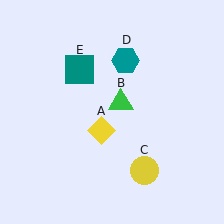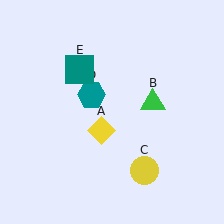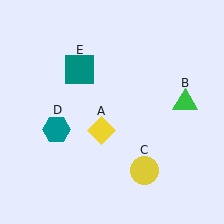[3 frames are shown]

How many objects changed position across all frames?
2 objects changed position: green triangle (object B), teal hexagon (object D).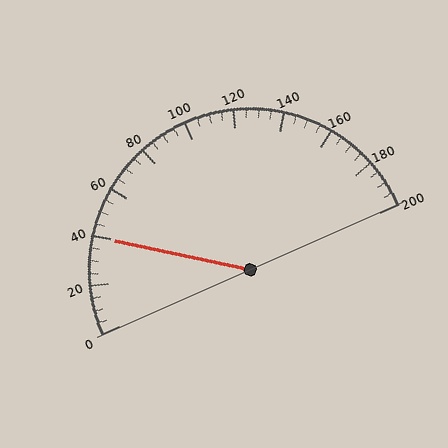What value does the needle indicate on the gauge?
The needle indicates approximately 40.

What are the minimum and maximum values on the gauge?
The gauge ranges from 0 to 200.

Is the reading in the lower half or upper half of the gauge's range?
The reading is in the lower half of the range (0 to 200).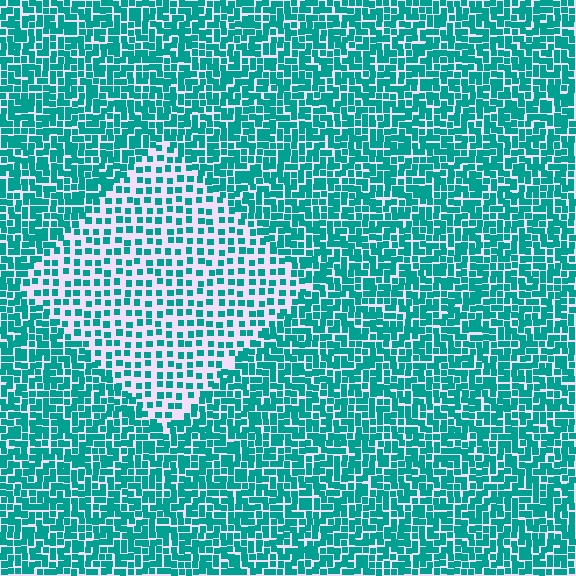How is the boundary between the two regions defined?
The boundary is defined by a change in element density (approximately 2.1x ratio). All elements are the same color, size, and shape.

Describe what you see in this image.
The image contains small teal elements arranged at two different densities. A diamond-shaped region is visible where the elements are less densely packed than the surrounding area.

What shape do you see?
I see a diamond.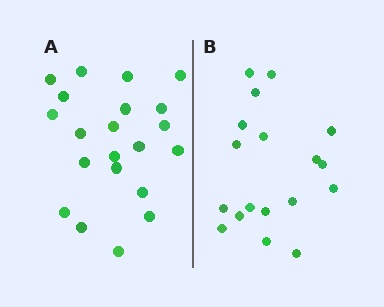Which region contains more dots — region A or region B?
Region A (the left region) has more dots.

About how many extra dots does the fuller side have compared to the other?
Region A has just a few more — roughly 2 or 3 more dots than region B.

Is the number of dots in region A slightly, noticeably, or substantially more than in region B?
Region A has only slightly more — the two regions are fairly close. The ratio is roughly 1.2 to 1.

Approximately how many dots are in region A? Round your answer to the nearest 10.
About 20 dots. (The exact count is 21, which rounds to 20.)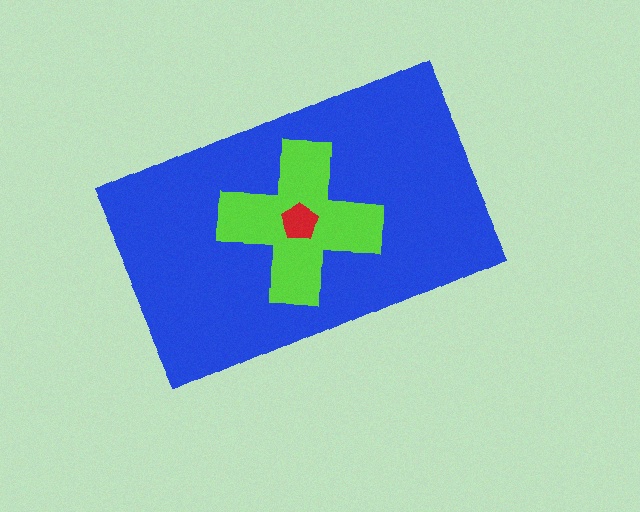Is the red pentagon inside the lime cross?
Yes.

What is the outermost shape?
The blue rectangle.